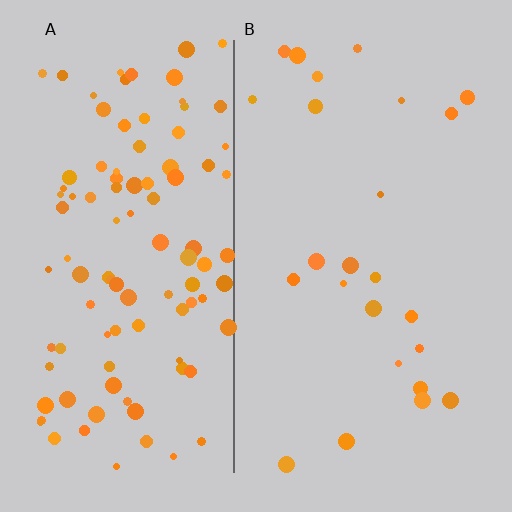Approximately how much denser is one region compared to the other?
Approximately 4.2× — region A over region B.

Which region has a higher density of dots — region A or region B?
A (the left).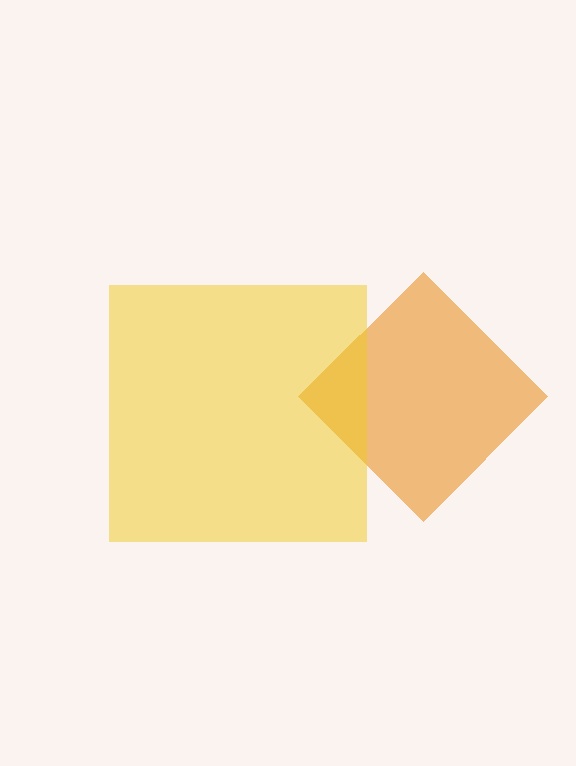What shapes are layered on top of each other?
The layered shapes are: an orange diamond, a yellow square.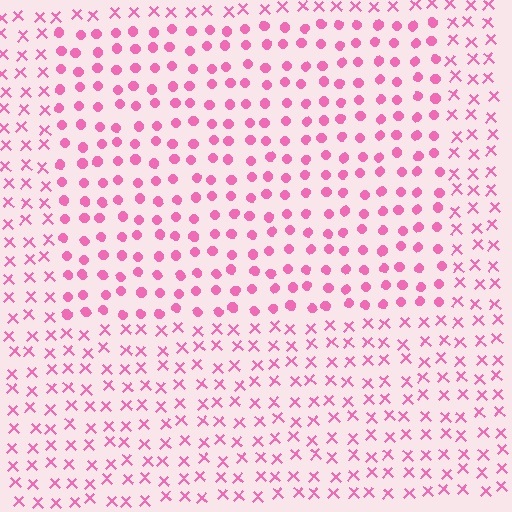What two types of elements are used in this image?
The image uses circles inside the rectangle region and X marks outside it.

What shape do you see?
I see a rectangle.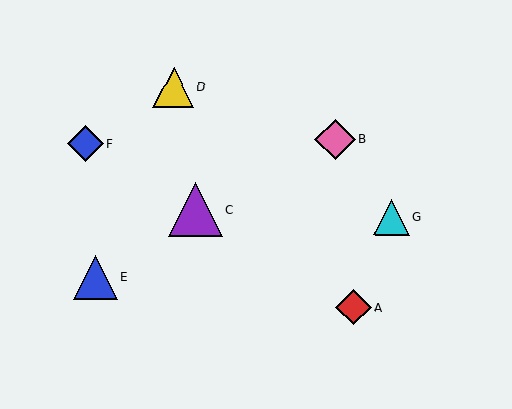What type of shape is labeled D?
Shape D is a yellow triangle.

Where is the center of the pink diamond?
The center of the pink diamond is at (335, 140).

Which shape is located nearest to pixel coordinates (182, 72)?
The yellow triangle (labeled D) at (174, 87) is nearest to that location.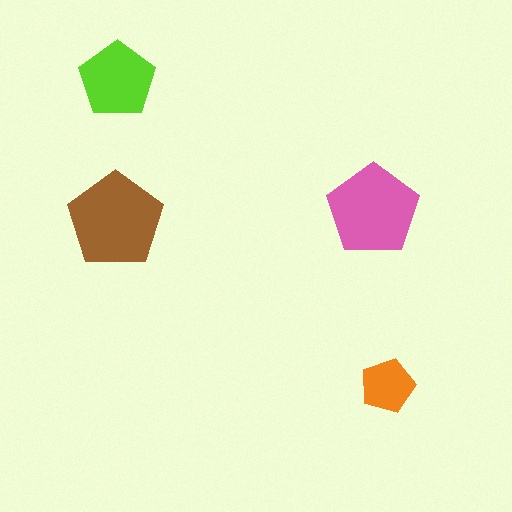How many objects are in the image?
There are 4 objects in the image.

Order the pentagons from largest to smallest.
the brown one, the pink one, the lime one, the orange one.